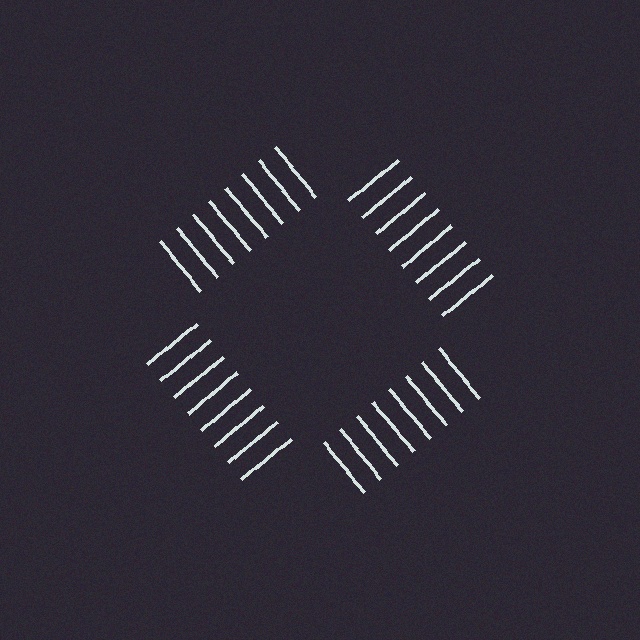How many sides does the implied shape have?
4 sides — the line-ends trace a square.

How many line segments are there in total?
32 — 8 along each of the 4 edges.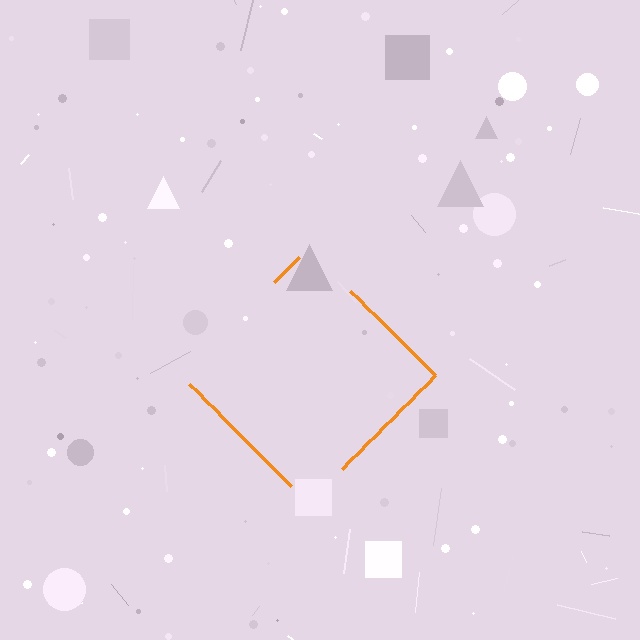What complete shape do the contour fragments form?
The contour fragments form a diamond.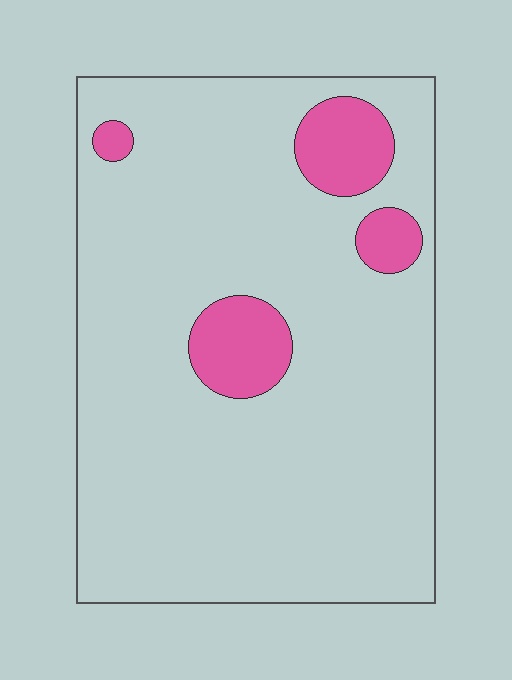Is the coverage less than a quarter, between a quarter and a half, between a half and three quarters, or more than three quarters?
Less than a quarter.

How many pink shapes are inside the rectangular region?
4.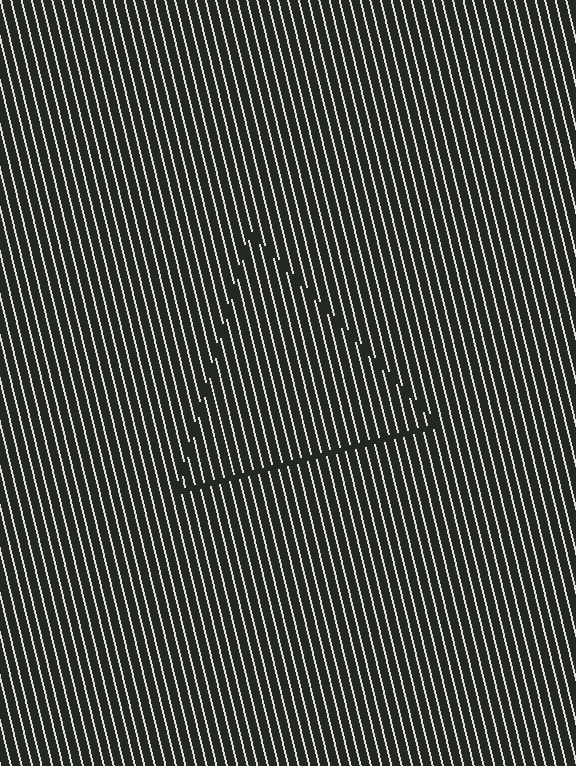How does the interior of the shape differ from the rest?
The interior of the shape contains the same grating, shifted by half a period — the contour is defined by the phase discontinuity where line-ends from the inner and outer gratings abut.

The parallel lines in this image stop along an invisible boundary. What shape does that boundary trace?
An illusory triangle. The interior of the shape contains the same grating, shifted by half a period — the contour is defined by the phase discontinuity where line-ends from the inner and outer gratings abut.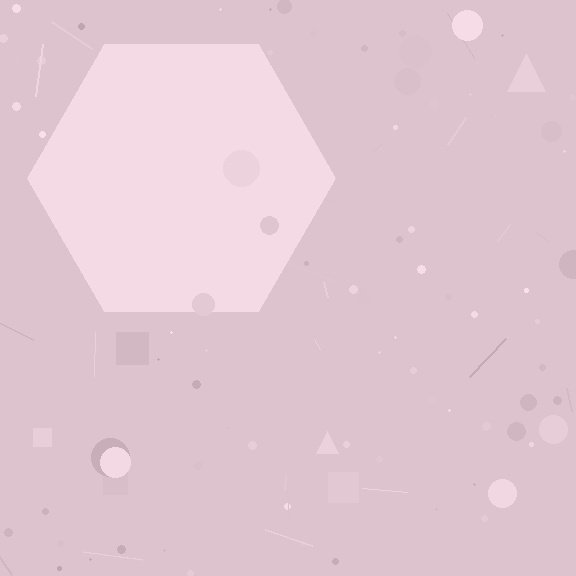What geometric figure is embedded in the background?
A hexagon is embedded in the background.